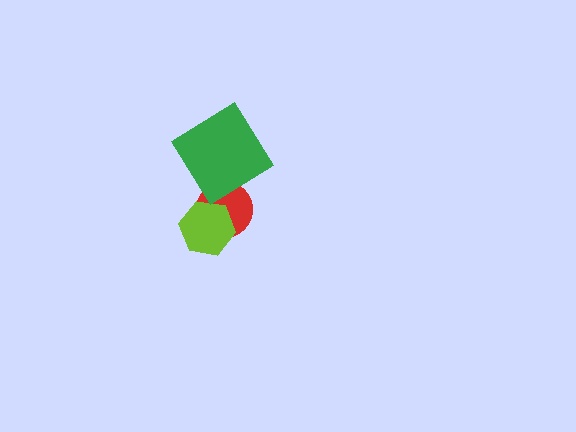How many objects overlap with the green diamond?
1 object overlaps with the green diamond.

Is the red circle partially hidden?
Yes, it is partially covered by another shape.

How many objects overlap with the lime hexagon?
1 object overlaps with the lime hexagon.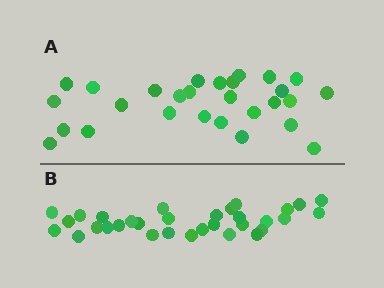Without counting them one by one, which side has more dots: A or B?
Region B (the bottom region) has more dots.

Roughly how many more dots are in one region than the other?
Region B has about 4 more dots than region A.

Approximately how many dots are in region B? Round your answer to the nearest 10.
About 30 dots. (The exact count is 32, which rounds to 30.)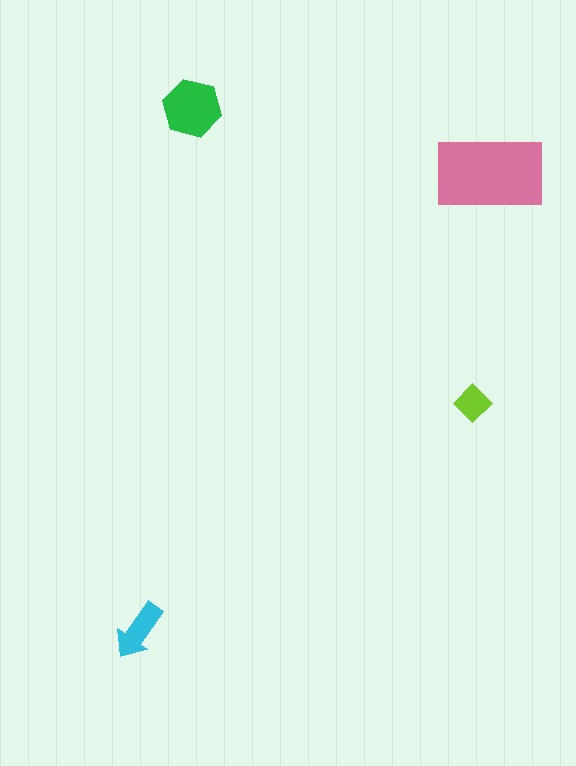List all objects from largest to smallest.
The pink rectangle, the green hexagon, the cyan arrow, the lime diamond.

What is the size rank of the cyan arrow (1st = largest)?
3rd.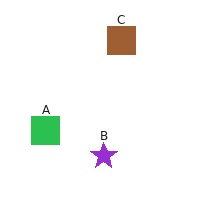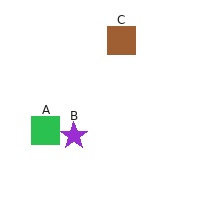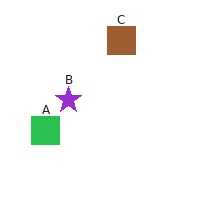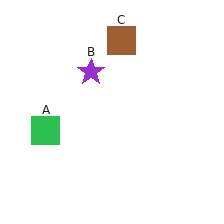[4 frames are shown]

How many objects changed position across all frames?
1 object changed position: purple star (object B).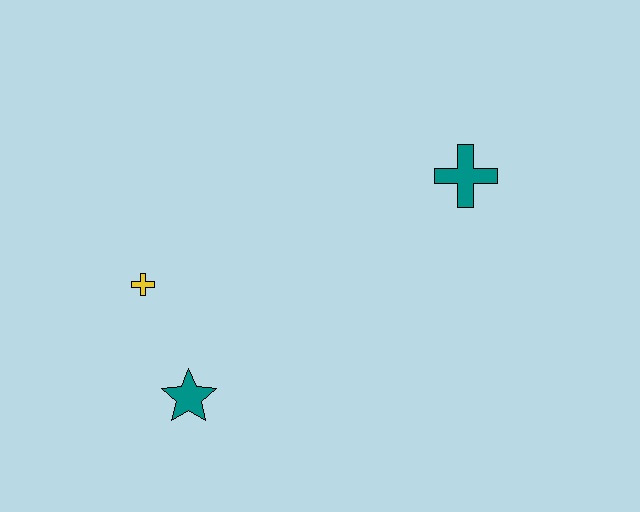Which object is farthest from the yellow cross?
The teal cross is farthest from the yellow cross.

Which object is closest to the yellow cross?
The teal star is closest to the yellow cross.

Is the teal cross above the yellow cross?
Yes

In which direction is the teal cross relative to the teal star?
The teal cross is to the right of the teal star.